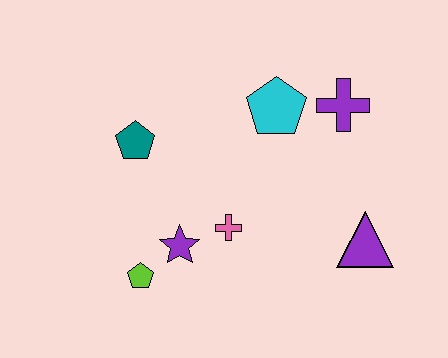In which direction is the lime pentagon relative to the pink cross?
The lime pentagon is to the left of the pink cross.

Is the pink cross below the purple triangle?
No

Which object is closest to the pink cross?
The purple star is closest to the pink cross.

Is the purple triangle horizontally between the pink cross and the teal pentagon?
No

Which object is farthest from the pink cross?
The purple cross is farthest from the pink cross.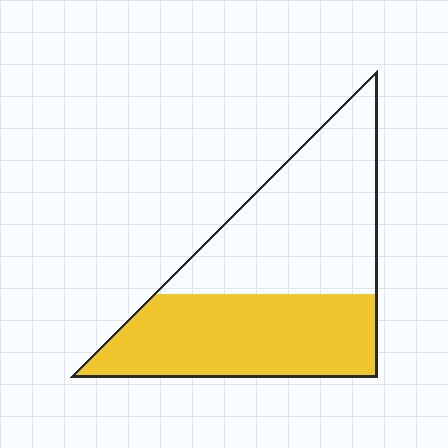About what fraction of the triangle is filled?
About one half (1/2).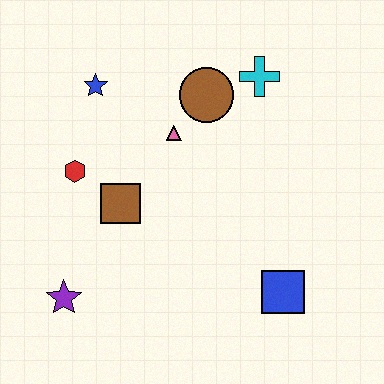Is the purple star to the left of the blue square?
Yes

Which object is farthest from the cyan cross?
The purple star is farthest from the cyan cross.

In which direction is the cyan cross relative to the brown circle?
The cyan cross is to the right of the brown circle.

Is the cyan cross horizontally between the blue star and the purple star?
No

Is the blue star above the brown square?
Yes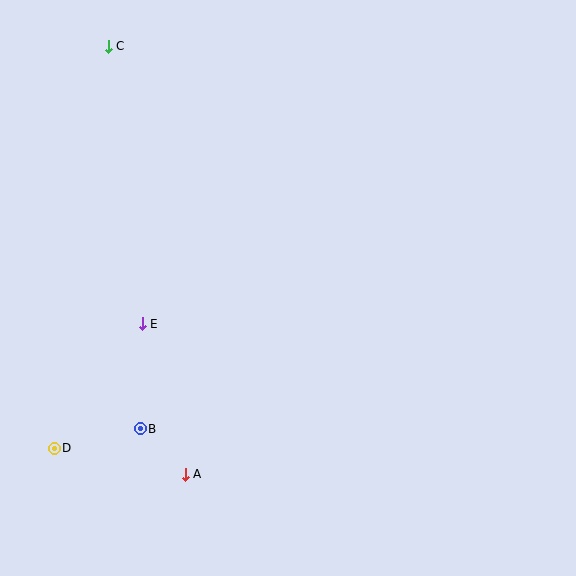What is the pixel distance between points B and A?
The distance between B and A is 64 pixels.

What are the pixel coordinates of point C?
Point C is at (108, 46).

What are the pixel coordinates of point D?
Point D is at (54, 448).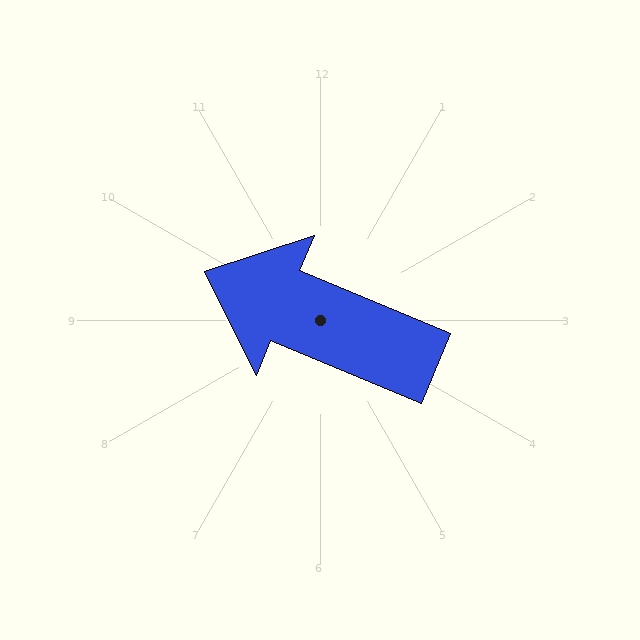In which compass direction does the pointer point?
Northwest.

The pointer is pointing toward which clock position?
Roughly 10 o'clock.